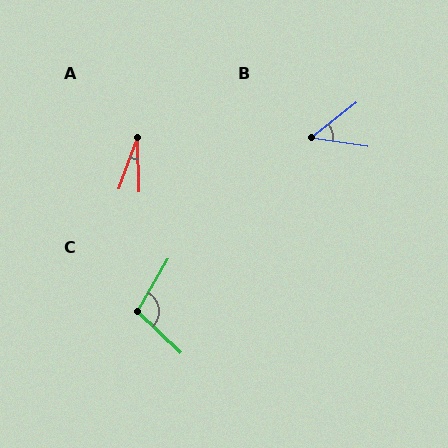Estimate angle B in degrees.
Approximately 47 degrees.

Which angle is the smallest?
A, at approximately 22 degrees.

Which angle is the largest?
C, at approximately 104 degrees.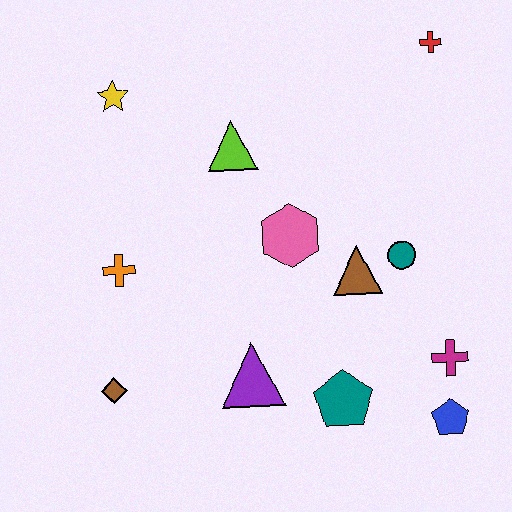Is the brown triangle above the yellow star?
No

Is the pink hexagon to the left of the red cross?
Yes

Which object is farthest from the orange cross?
The red cross is farthest from the orange cross.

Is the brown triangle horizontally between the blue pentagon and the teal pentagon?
Yes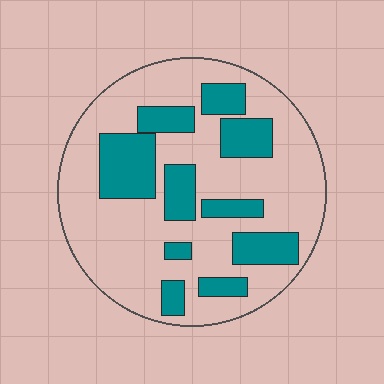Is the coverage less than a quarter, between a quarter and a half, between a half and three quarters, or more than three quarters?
Between a quarter and a half.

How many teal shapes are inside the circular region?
10.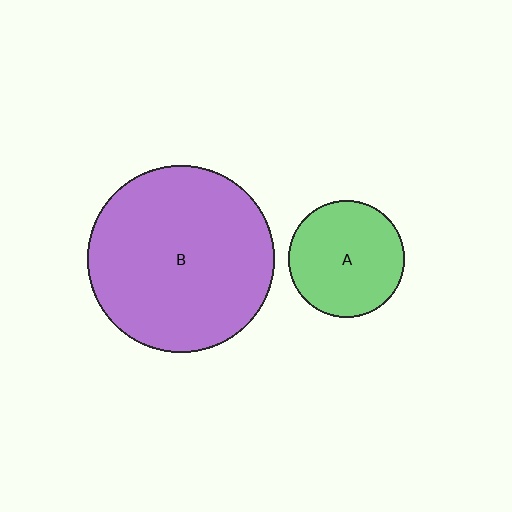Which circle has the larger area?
Circle B (purple).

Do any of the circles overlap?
No, none of the circles overlap.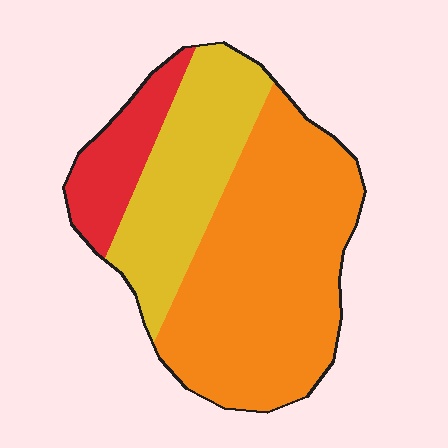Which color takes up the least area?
Red, at roughly 15%.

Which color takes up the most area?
Orange, at roughly 55%.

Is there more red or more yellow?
Yellow.